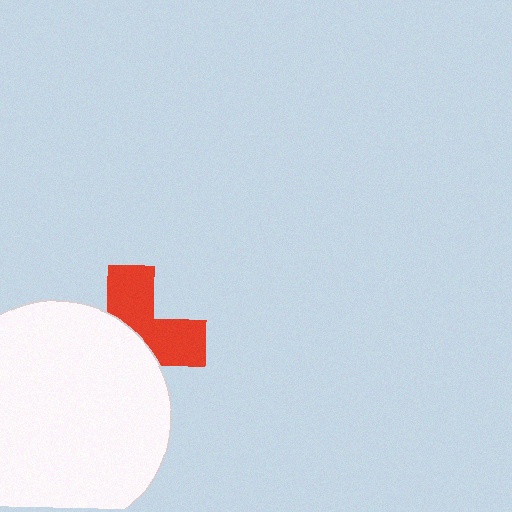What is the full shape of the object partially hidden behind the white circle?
The partially hidden object is a red cross.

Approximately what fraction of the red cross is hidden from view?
Roughly 56% of the red cross is hidden behind the white circle.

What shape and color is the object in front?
The object in front is a white circle.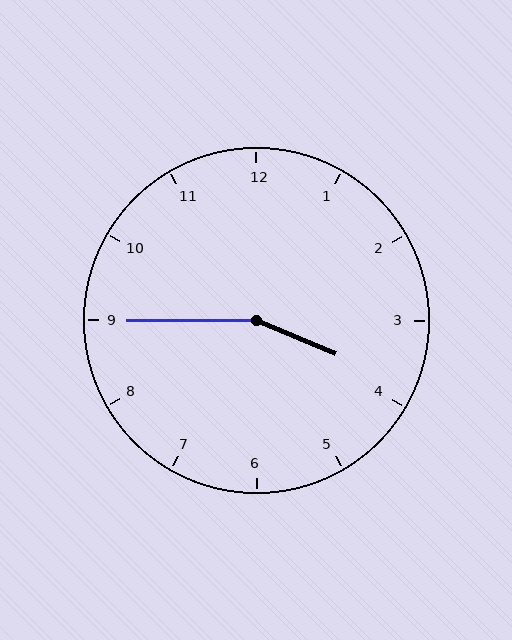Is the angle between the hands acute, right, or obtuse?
It is obtuse.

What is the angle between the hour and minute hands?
Approximately 158 degrees.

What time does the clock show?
3:45.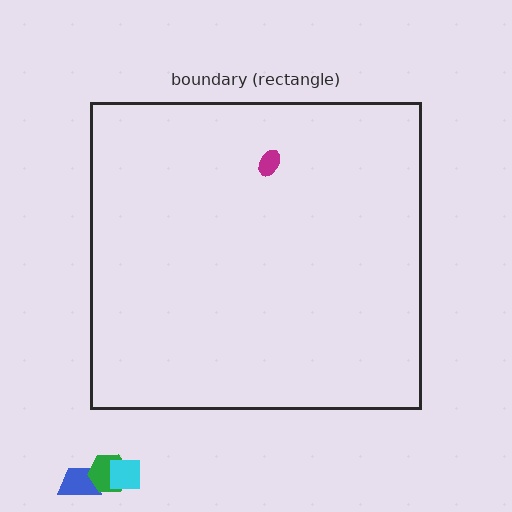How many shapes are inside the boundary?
1 inside, 3 outside.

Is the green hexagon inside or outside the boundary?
Outside.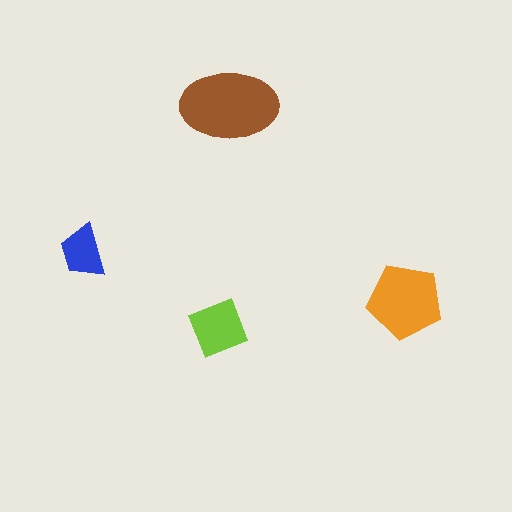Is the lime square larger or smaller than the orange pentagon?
Smaller.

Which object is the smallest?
The blue trapezoid.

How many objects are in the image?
There are 4 objects in the image.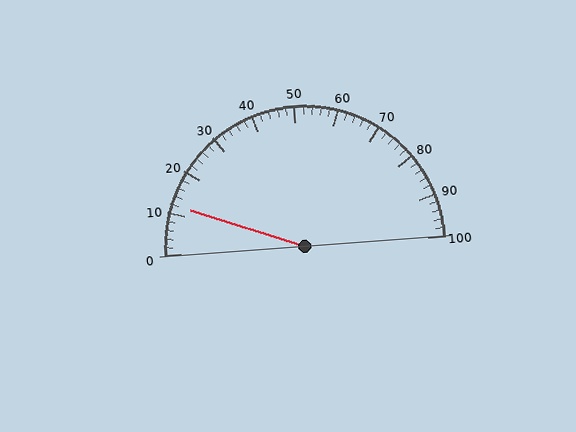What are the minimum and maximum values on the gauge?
The gauge ranges from 0 to 100.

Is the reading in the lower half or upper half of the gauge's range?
The reading is in the lower half of the range (0 to 100).